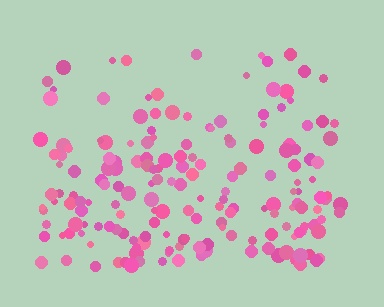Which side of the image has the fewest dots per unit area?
The top.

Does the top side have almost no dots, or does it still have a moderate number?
Still a moderate number, just noticeably fewer than the bottom.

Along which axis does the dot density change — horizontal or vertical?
Vertical.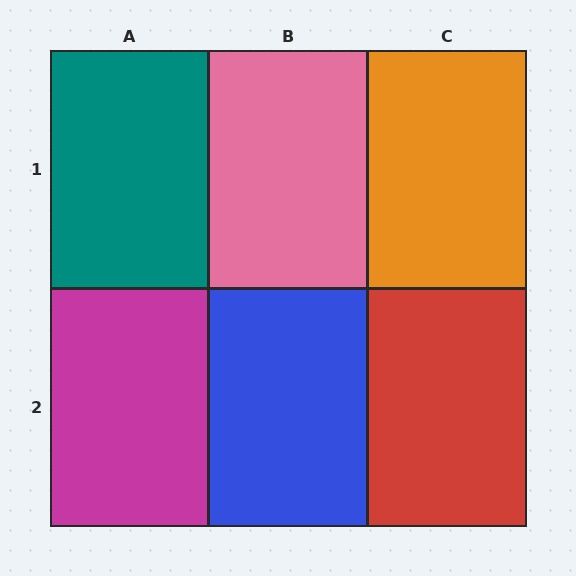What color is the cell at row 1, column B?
Pink.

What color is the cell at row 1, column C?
Orange.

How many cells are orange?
1 cell is orange.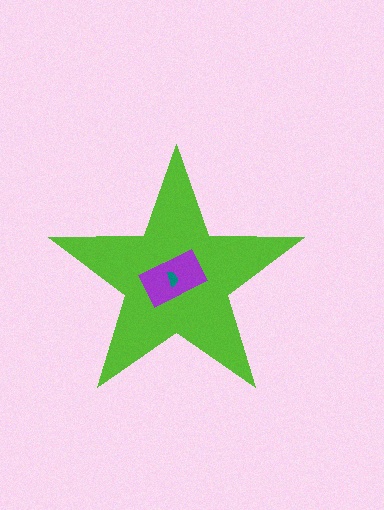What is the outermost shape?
The lime star.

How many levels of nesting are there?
3.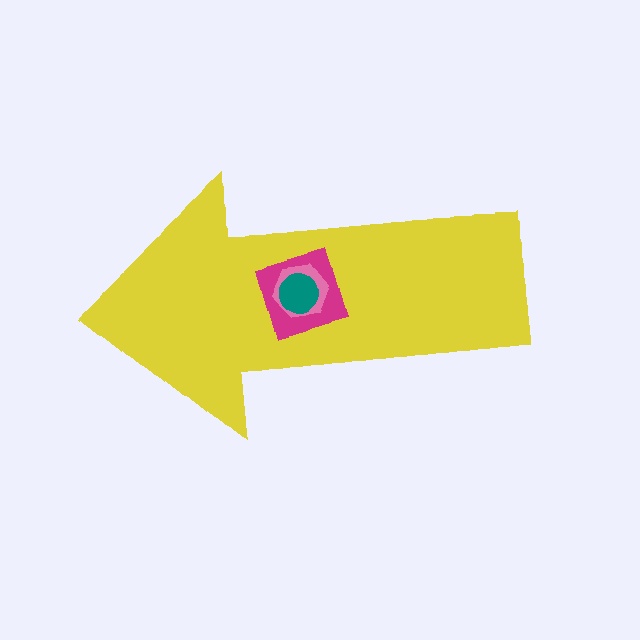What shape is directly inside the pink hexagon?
The teal circle.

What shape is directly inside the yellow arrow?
The magenta diamond.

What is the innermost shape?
The teal circle.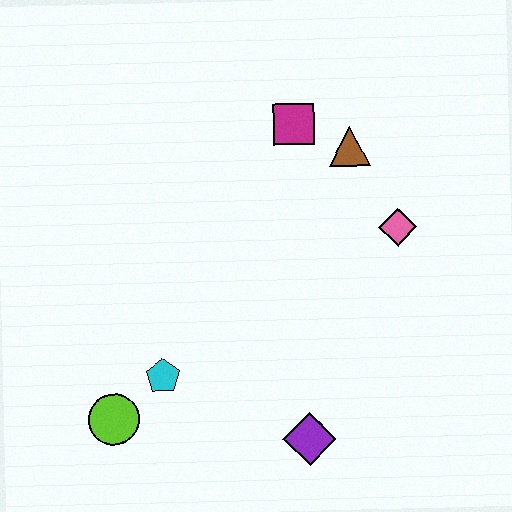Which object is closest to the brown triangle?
The magenta square is closest to the brown triangle.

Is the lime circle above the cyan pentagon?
No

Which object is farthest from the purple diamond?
The magenta square is farthest from the purple diamond.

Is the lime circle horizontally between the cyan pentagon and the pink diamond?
No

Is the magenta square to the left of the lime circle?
No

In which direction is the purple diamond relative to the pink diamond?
The purple diamond is below the pink diamond.